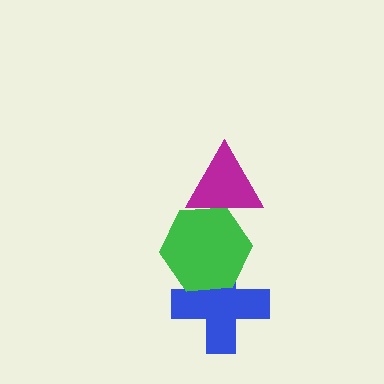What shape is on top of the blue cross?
The green hexagon is on top of the blue cross.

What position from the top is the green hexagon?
The green hexagon is 2nd from the top.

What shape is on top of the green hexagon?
The magenta triangle is on top of the green hexagon.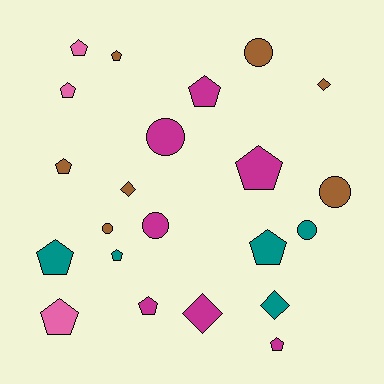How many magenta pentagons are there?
There are 4 magenta pentagons.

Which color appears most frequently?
Brown, with 7 objects.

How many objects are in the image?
There are 22 objects.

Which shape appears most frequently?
Pentagon, with 12 objects.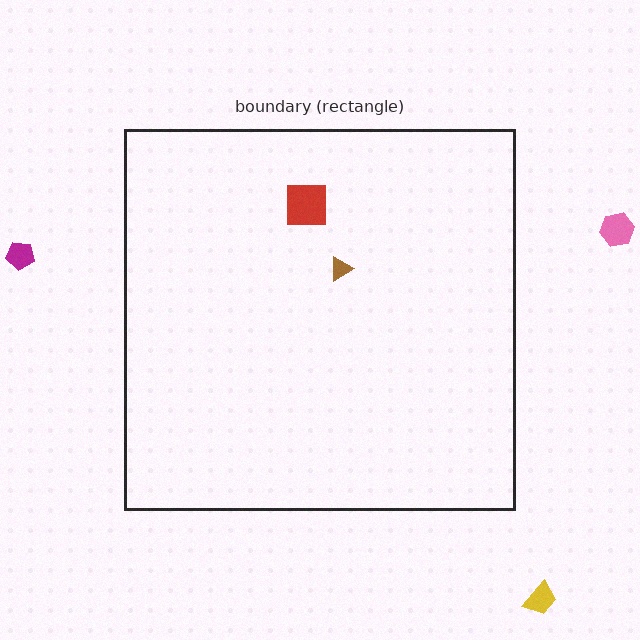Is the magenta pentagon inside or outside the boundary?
Outside.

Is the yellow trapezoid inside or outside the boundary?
Outside.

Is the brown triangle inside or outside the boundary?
Inside.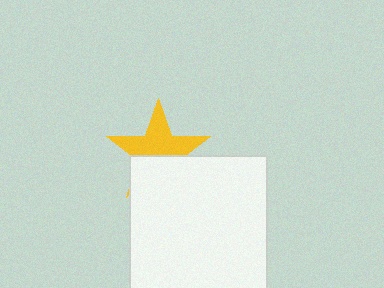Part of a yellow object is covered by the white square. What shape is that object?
It is a star.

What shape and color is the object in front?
The object in front is a white square.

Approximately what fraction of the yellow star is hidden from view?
Roughly 42% of the yellow star is hidden behind the white square.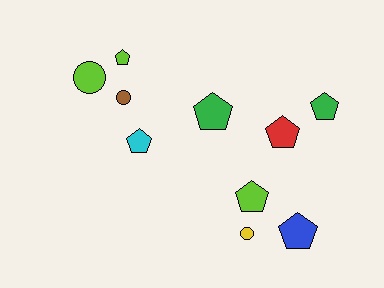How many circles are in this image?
There are 3 circles.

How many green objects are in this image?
There are 2 green objects.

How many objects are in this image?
There are 10 objects.